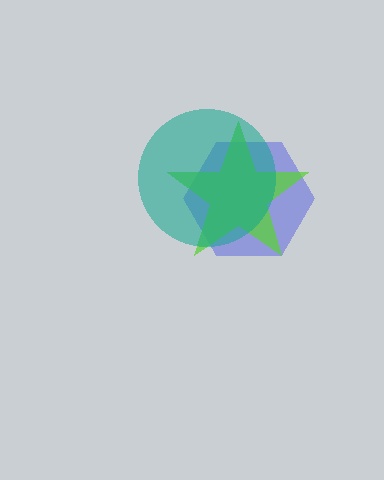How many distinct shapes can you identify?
There are 3 distinct shapes: a blue hexagon, a lime star, a teal circle.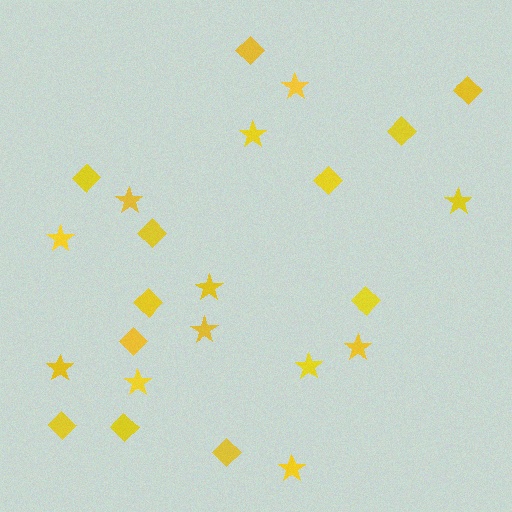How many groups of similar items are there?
There are 2 groups: one group of diamonds (12) and one group of stars (12).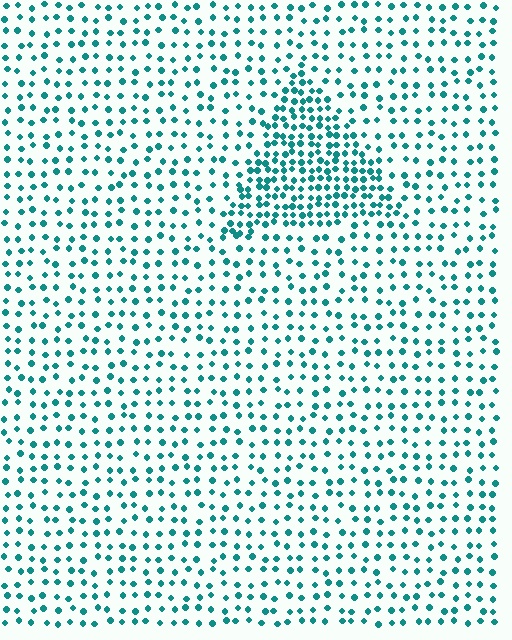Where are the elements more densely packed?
The elements are more densely packed inside the triangle boundary.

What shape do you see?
I see a triangle.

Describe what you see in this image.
The image contains small teal elements arranged at two different densities. A triangle-shaped region is visible where the elements are more densely packed than the surrounding area.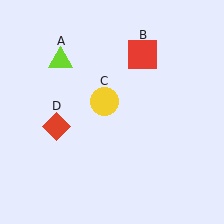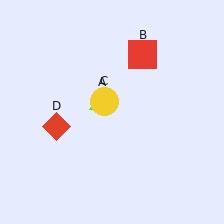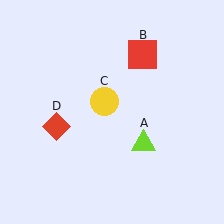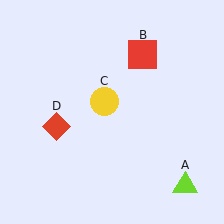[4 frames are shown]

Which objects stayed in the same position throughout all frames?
Red square (object B) and yellow circle (object C) and red diamond (object D) remained stationary.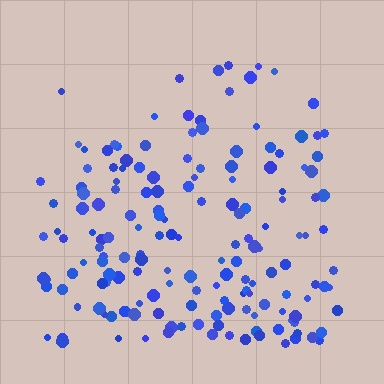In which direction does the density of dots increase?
From top to bottom, with the bottom side densest.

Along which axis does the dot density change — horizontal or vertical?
Vertical.